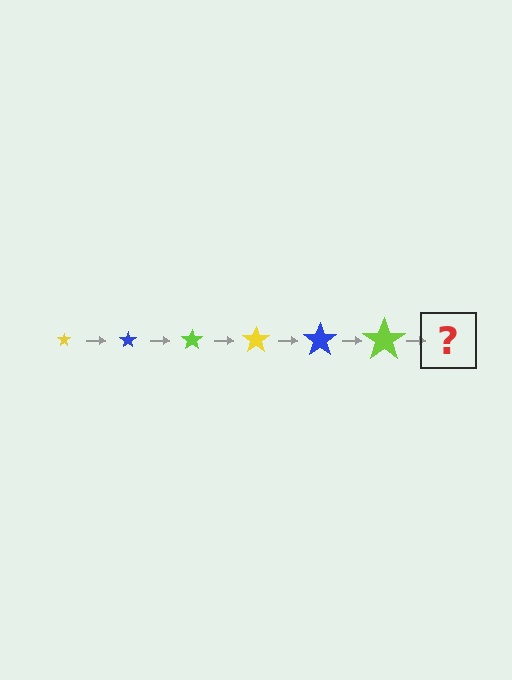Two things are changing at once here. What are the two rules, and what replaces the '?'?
The two rules are that the star grows larger each step and the color cycles through yellow, blue, and lime. The '?' should be a yellow star, larger than the previous one.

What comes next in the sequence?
The next element should be a yellow star, larger than the previous one.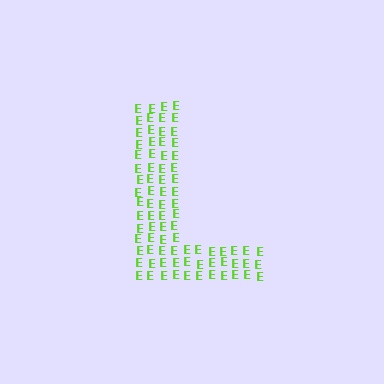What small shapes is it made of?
It is made of small letter E's.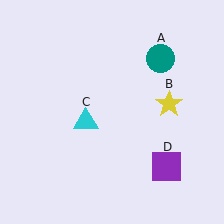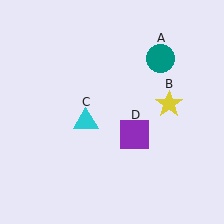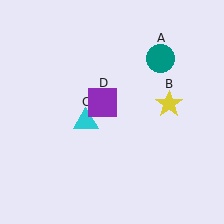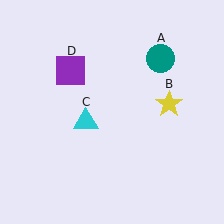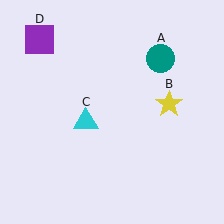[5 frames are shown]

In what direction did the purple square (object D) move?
The purple square (object D) moved up and to the left.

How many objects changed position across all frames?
1 object changed position: purple square (object D).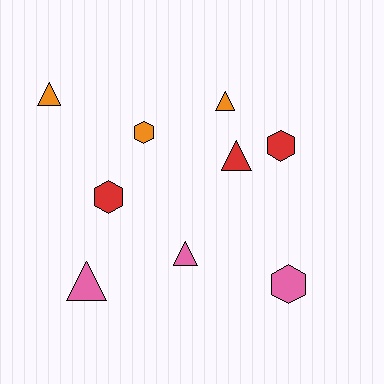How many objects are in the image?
There are 9 objects.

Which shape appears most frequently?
Triangle, with 5 objects.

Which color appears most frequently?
Pink, with 3 objects.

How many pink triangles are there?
There are 2 pink triangles.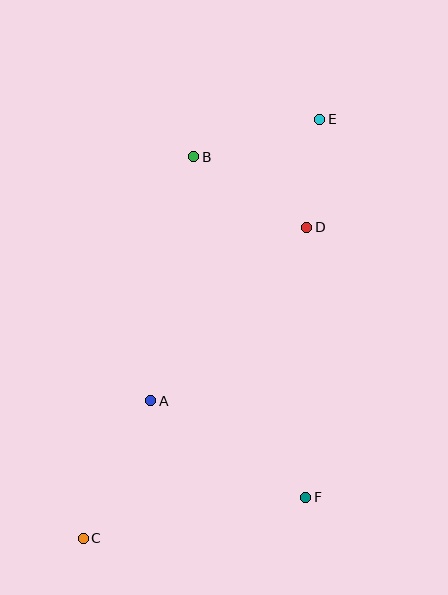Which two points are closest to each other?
Points D and E are closest to each other.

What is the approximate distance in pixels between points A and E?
The distance between A and E is approximately 328 pixels.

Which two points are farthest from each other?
Points C and E are farthest from each other.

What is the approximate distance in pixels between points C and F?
The distance between C and F is approximately 226 pixels.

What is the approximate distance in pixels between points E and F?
The distance between E and F is approximately 378 pixels.